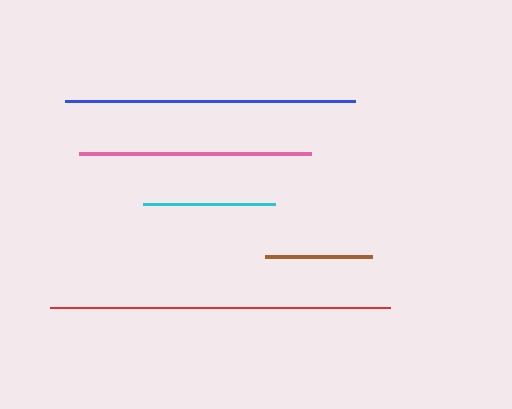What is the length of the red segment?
The red segment is approximately 340 pixels long.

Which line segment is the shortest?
The brown line is the shortest at approximately 108 pixels.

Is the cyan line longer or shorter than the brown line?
The cyan line is longer than the brown line.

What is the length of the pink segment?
The pink segment is approximately 232 pixels long.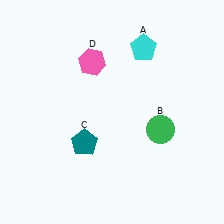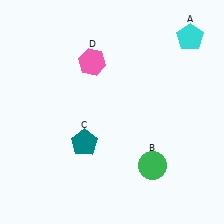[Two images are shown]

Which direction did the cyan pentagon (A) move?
The cyan pentagon (A) moved right.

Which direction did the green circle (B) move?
The green circle (B) moved down.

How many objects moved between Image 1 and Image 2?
2 objects moved between the two images.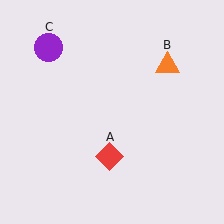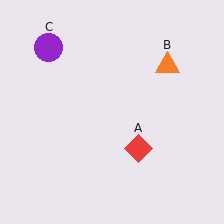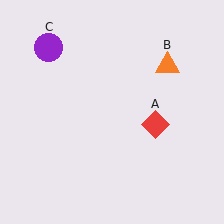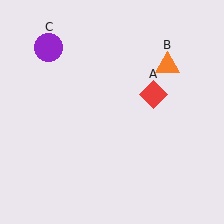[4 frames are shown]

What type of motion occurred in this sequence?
The red diamond (object A) rotated counterclockwise around the center of the scene.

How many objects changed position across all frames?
1 object changed position: red diamond (object A).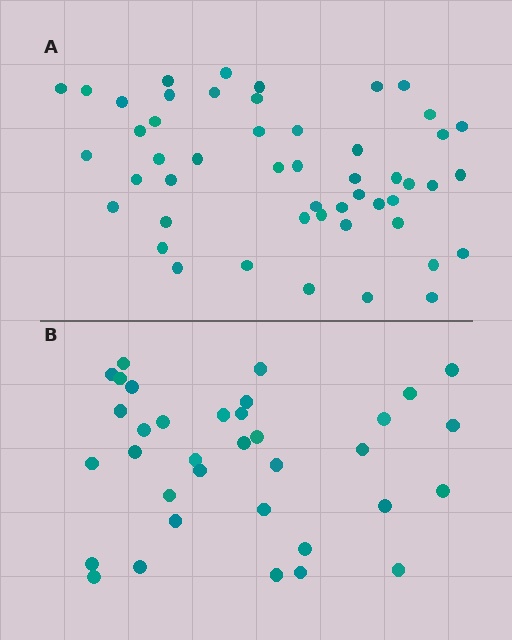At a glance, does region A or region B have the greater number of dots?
Region A (the top region) has more dots.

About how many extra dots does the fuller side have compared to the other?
Region A has approximately 15 more dots than region B.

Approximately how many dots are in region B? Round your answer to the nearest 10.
About 40 dots. (The exact count is 35, which rounds to 40.)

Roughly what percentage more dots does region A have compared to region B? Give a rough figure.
About 45% more.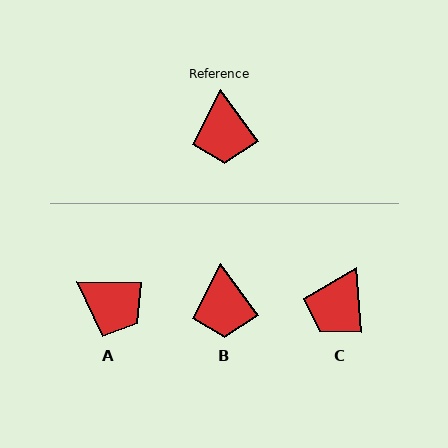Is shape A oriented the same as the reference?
No, it is off by about 52 degrees.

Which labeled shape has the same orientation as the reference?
B.